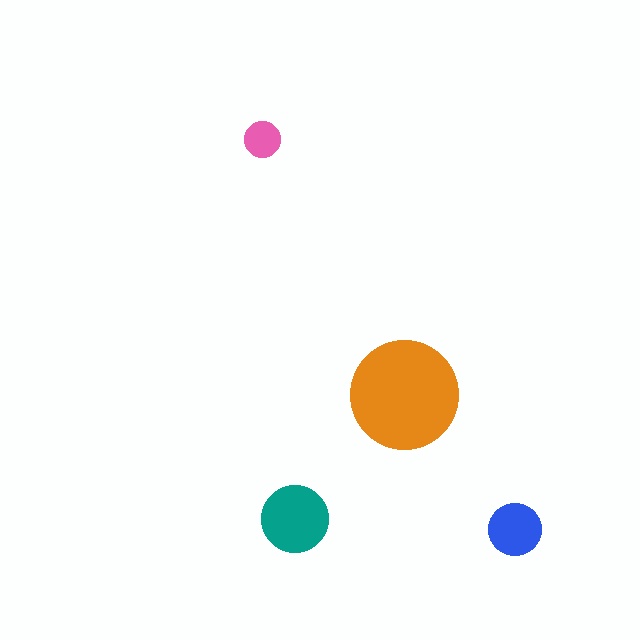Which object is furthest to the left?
The pink circle is leftmost.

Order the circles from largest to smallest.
the orange one, the teal one, the blue one, the pink one.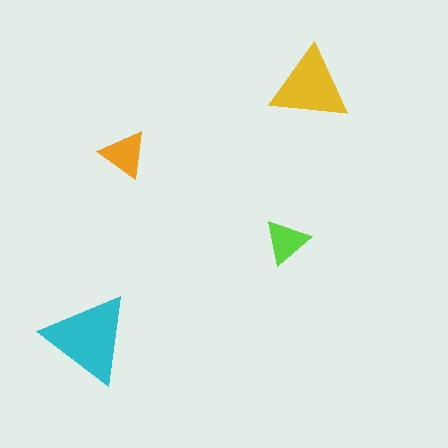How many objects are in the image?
There are 4 objects in the image.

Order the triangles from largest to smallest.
the cyan one, the yellow one, the orange one, the lime one.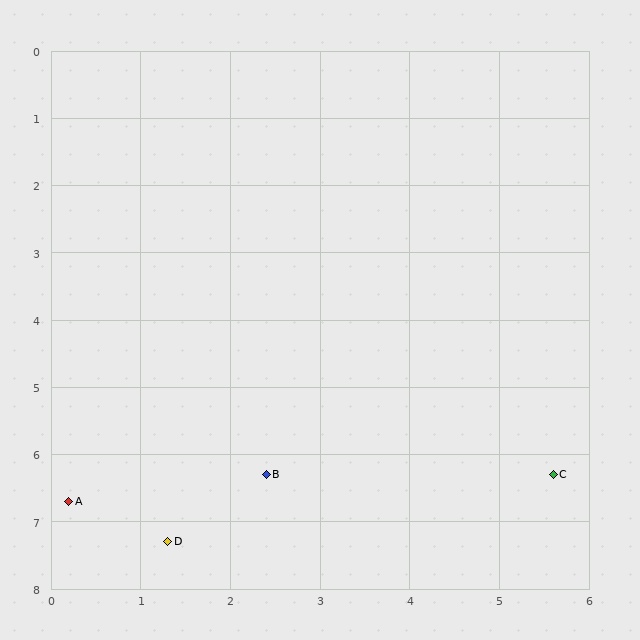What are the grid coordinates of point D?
Point D is at approximately (1.3, 7.3).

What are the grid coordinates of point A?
Point A is at approximately (0.2, 6.7).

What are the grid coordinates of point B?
Point B is at approximately (2.4, 6.3).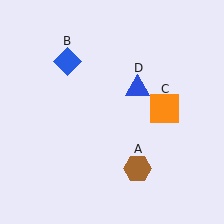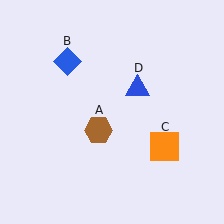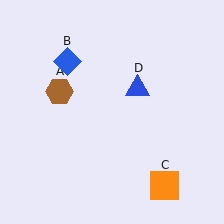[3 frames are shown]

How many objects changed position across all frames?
2 objects changed position: brown hexagon (object A), orange square (object C).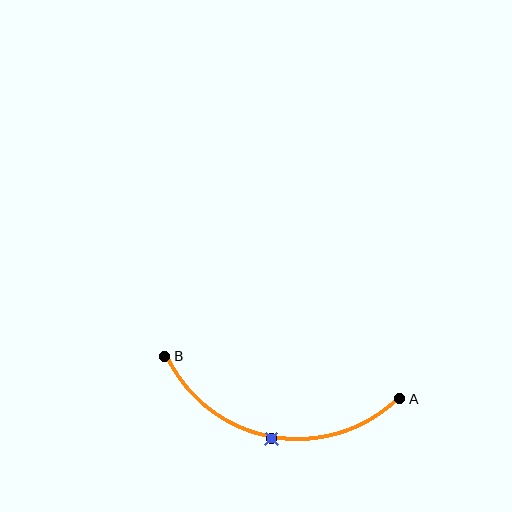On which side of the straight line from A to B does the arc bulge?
The arc bulges below the straight line connecting A and B.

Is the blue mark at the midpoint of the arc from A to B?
Yes. The blue mark lies on the arc at equal arc-length from both A and B — it is the arc midpoint.